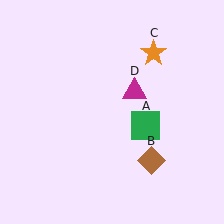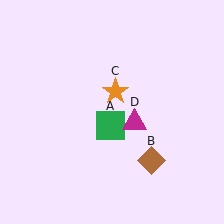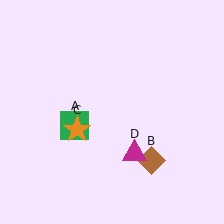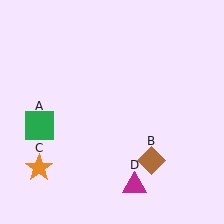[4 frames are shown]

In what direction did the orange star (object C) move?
The orange star (object C) moved down and to the left.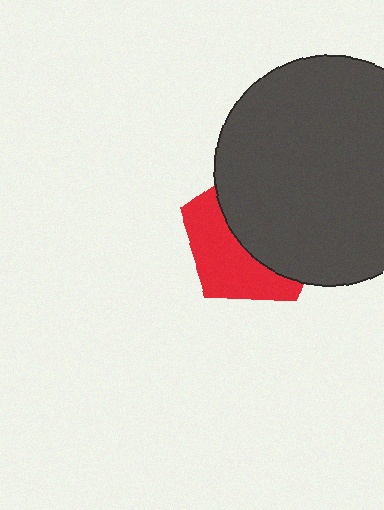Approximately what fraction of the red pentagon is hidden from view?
Roughly 57% of the red pentagon is hidden behind the dark gray circle.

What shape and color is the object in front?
The object in front is a dark gray circle.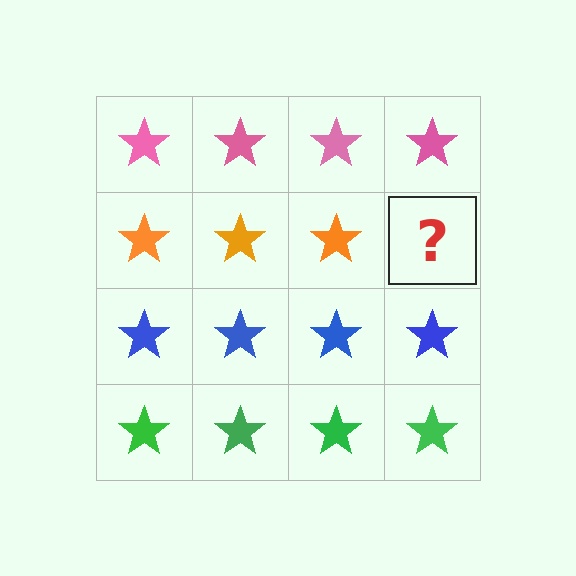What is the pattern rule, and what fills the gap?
The rule is that each row has a consistent color. The gap should be filled with an orange star.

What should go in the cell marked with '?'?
The missing cell should contain an orange star.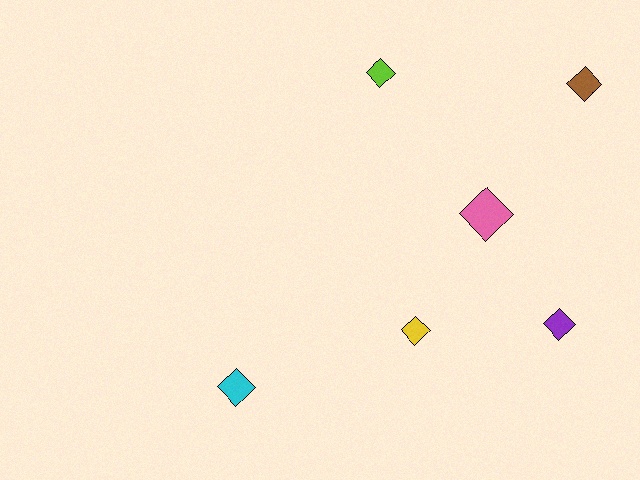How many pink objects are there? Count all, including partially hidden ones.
There is 1 pink object.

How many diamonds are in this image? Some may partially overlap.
There are 6 diamonds.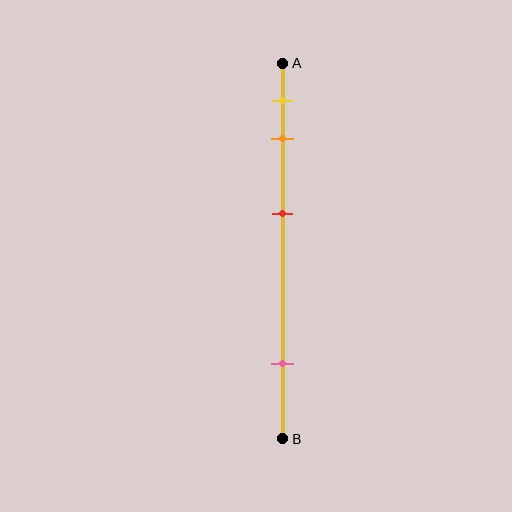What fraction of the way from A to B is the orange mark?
The orange mark is approximately 20% (0.2) of the way from A to B.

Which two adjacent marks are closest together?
The yellow and orange marks are the closest adjacent pair.